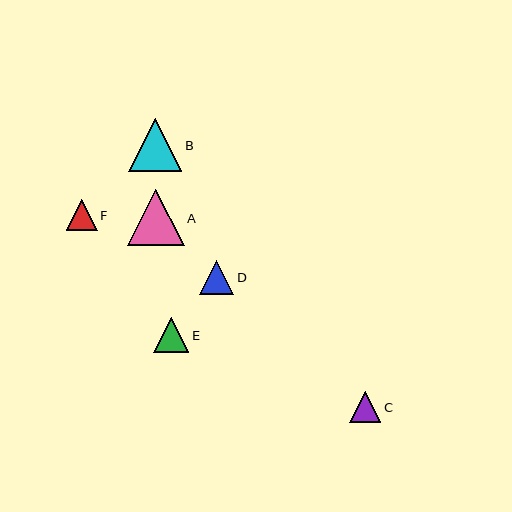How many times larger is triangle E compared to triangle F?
Triangle E is approximately 1.1 times the size of triangle F.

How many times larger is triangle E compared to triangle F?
Triangle E is approximately 1.1 times the size of triangle F.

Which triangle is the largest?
Triangle A is the largest with a size of approximately 57 pixels.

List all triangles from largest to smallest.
From largest to smallest: A, B, E, D, C, F.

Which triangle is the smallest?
Triangle F is the smallest with a size of approximately 31 pixels.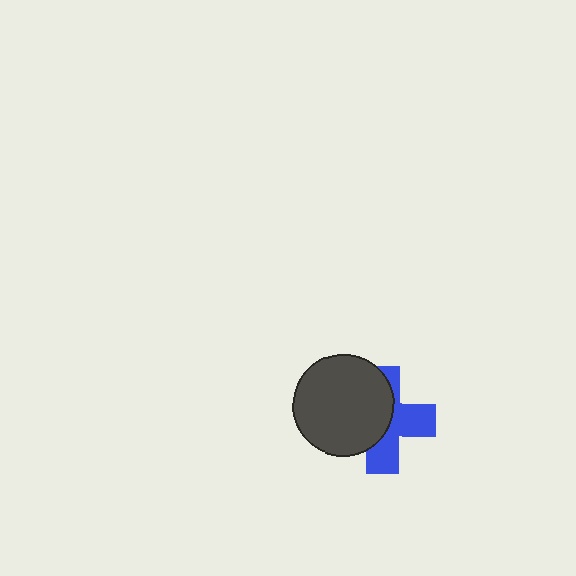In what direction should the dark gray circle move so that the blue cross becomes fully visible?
The dark gray circle should move left. That is the shortest direction to clear the overlap and leave the blue cross fully visible.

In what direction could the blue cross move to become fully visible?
The blue cross could move right. That would shift it out from behind the dark gray circle entirely.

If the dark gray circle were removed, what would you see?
You would see the complete blue cross.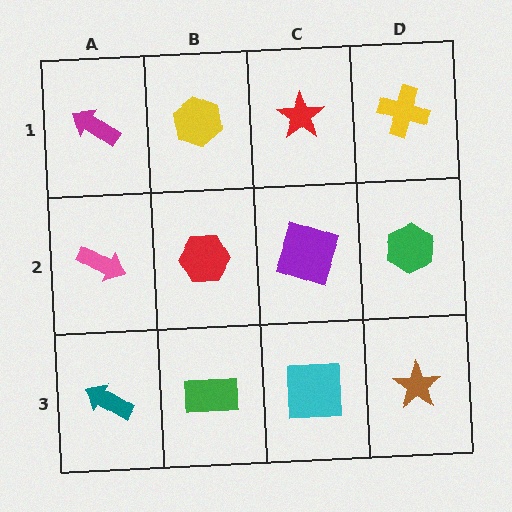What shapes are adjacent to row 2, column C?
A red star (row 1, column C), a cyan square (row 3, column C), a red hexagon (row 2, column B), a green hexagon (row 2, column D).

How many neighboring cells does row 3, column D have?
2.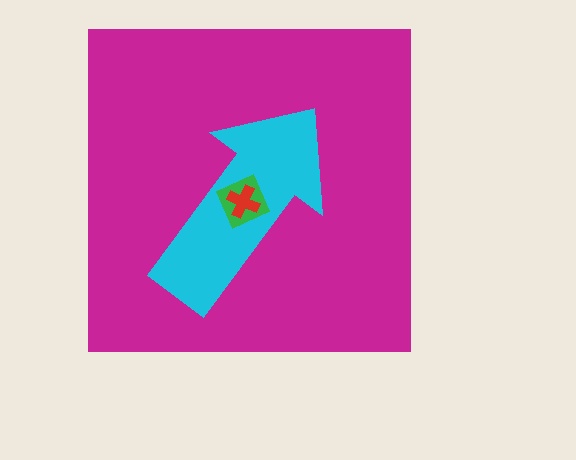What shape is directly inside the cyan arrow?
The green diamond.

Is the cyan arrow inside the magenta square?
Yes.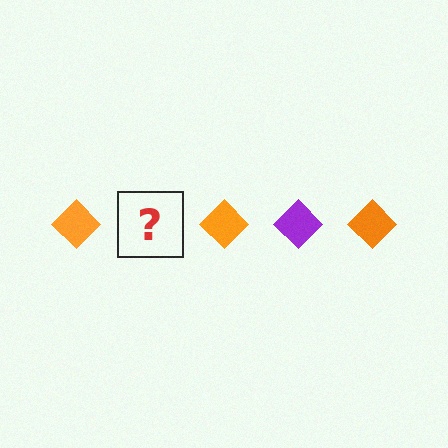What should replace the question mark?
The question mark should be replaced with a purple diamond.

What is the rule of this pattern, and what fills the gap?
The rule is that the pattern cycles through orange, purple diamonds. The gap should be filled with a purple diamond.